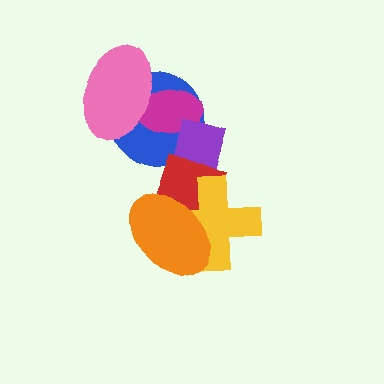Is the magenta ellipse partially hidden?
Yes, it is partially covered by another shape.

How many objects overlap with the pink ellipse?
2 objects overlap with the pink ellipse.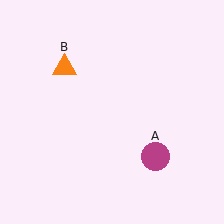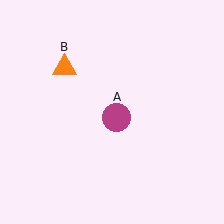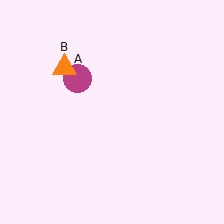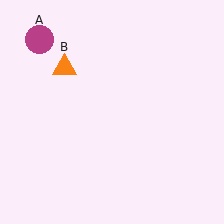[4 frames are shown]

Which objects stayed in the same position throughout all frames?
Orange triangle (object B) remained stationary.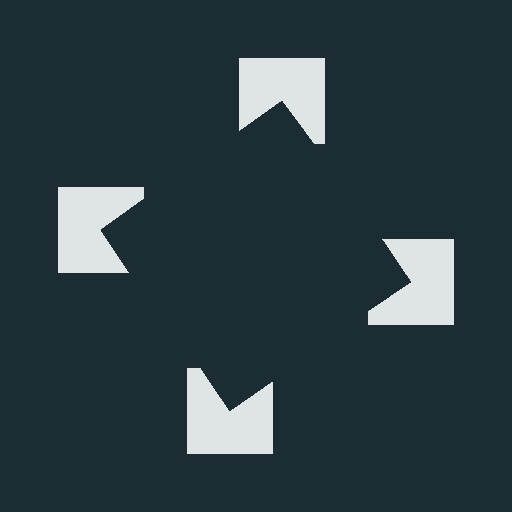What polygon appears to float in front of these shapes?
An illusory square — its edges are inferred from the aligned wedge cuts in the notched squares, not physically drawn.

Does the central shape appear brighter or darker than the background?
It typically appears slightly darker than the background, even though no actual brightness change is drawn.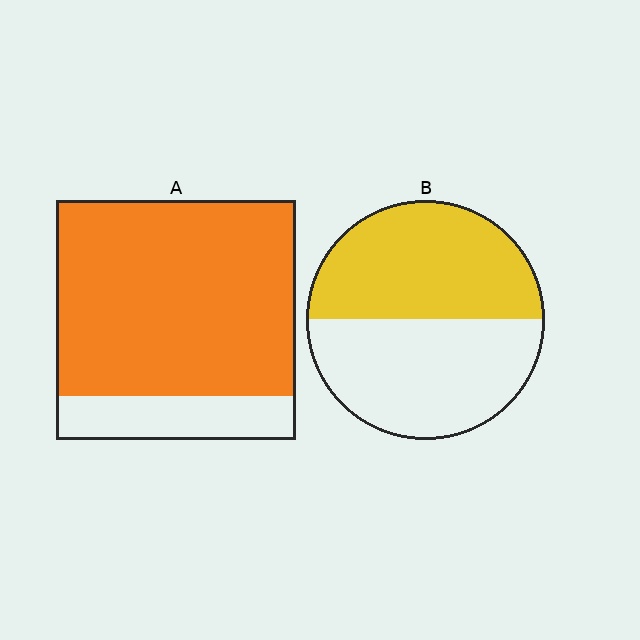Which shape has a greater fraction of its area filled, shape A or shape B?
Shape A.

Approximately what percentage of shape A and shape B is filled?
A is approximately 80% and B is approximately 50%.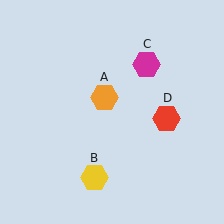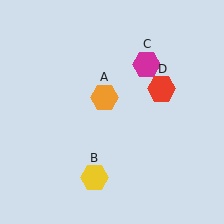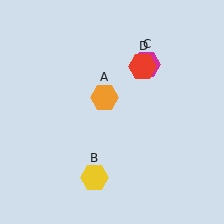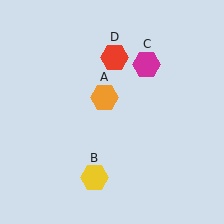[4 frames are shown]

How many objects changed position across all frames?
1 object changed position: red hexagon (object D).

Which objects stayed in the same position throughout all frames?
Orange hexagon (object A) and yellow hexagon (object B) and magenta hexagon (object C) remained stationary.